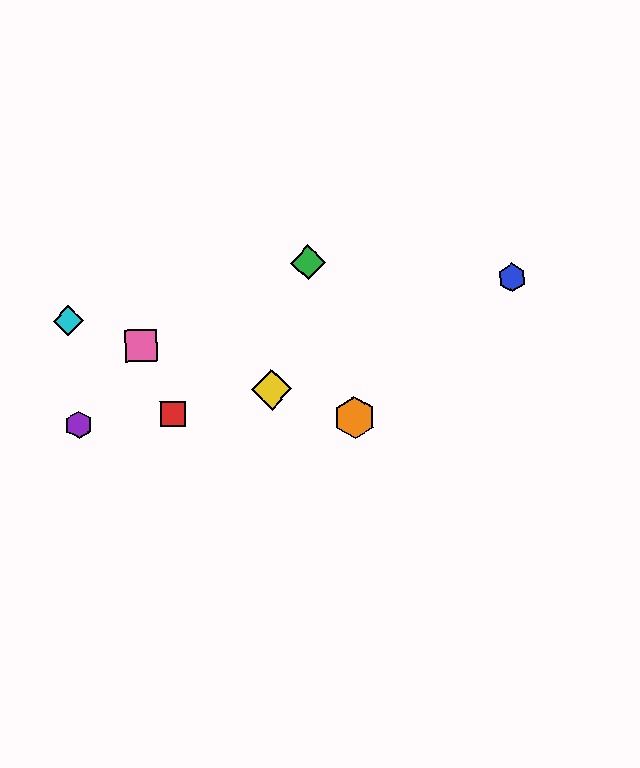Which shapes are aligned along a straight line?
The yellow diamond, the orange hexagon, the cyan diamond, the pink square are aligned along a straight line.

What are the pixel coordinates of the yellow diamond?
The yellow diamond is at (271, 389).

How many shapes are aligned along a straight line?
4 shapes (the yellow diamond, the orange hexagon, the cyan diamond, the pink square) are aligned along a straight line.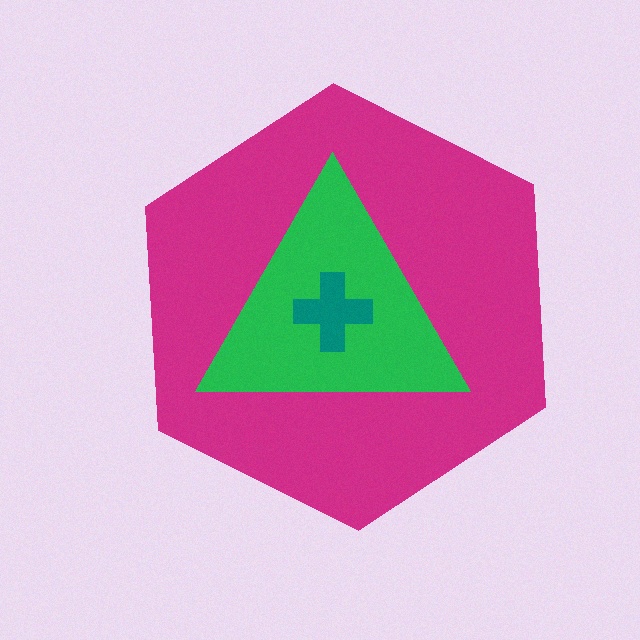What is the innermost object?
The teal cross.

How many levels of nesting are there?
3.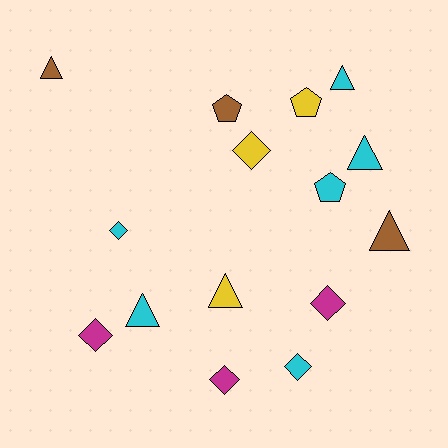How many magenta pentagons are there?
There are no magenta pentagons.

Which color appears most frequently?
Cyan, with 6 objects.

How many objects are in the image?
There are 15 objects.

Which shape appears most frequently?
Triangle, with 6 objects.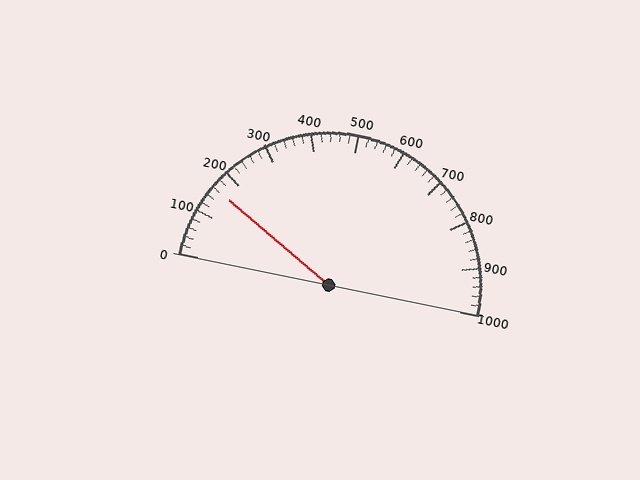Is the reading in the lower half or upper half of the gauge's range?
The reading is in the lower half of the range (0 to 1000).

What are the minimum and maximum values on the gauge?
The gauge ranges from 0 to 1000.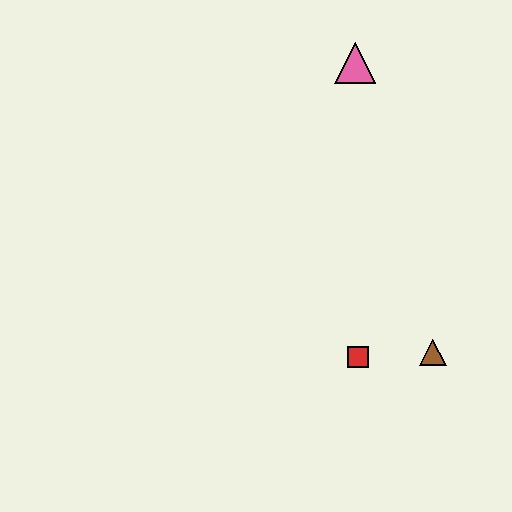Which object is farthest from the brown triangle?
The pink triangle is farthest from the brown triangle.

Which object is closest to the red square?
The brown triangle is closest to the red square.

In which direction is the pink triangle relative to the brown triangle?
The pink triangle is above the brown triangle.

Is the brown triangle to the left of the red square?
No